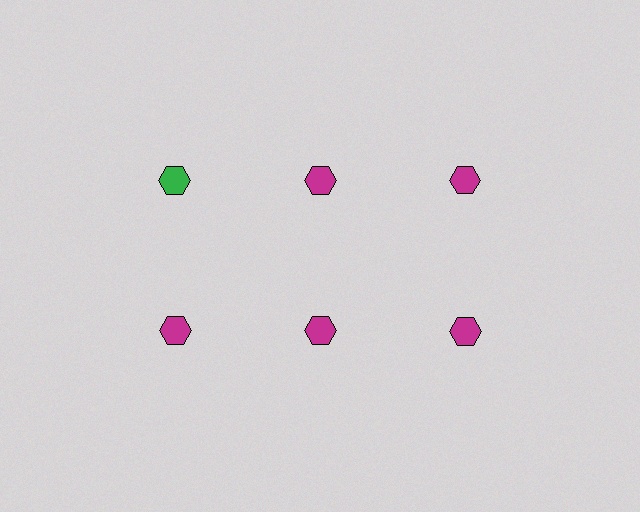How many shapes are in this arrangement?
There are 6 shapes arranged in a grid pattern.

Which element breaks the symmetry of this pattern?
The green hexagon in the top row, leftmost column breaks the symmetry. All other shapes are magenta hexagons.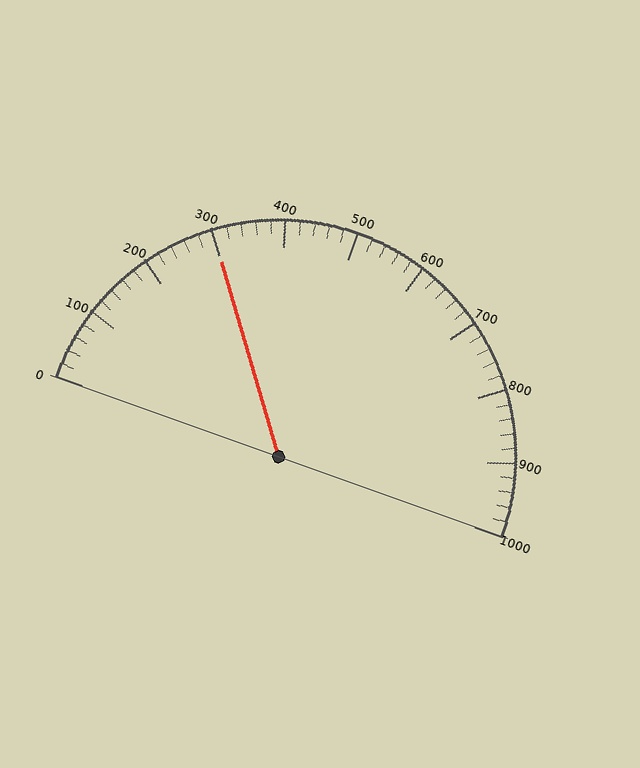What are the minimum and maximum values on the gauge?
The gauge ranges from 0 to 1000.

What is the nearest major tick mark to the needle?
The nearest major tick mark is 300.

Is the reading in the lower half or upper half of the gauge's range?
The reading is in the lower half of the range (0 to 1000).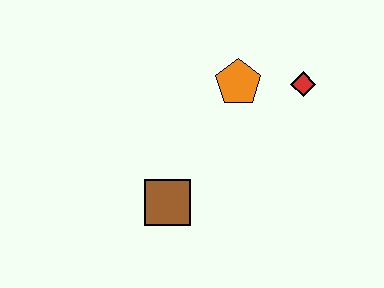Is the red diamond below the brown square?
No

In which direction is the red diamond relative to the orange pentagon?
The red diamond is to the right of the orange pentagon.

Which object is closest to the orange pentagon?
The red diamond is closest to the orange pentagon.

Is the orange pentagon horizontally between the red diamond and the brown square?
Yes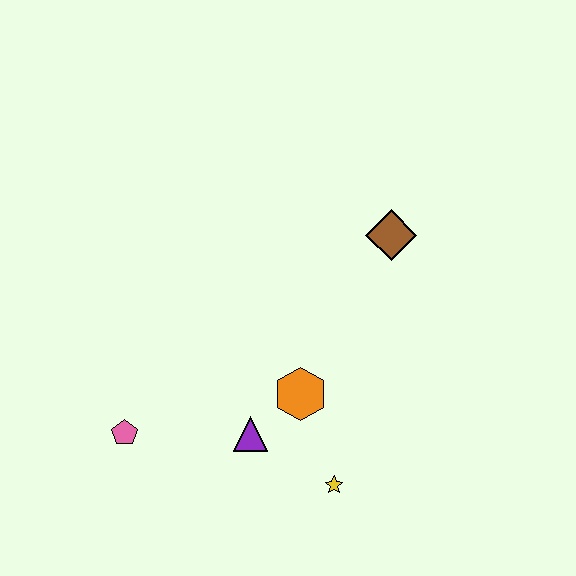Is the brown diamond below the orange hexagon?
No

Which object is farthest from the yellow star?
The brown diamond is farthest from the yellow star.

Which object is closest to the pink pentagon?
The purple triangle is closest to the pink pentagon.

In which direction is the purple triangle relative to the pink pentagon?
The purple triangle is to the right of the pink pentagon.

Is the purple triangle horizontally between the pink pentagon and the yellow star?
Yes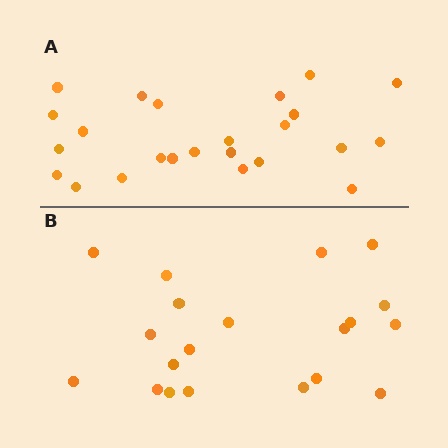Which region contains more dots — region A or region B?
Region A (the top region) has more dots.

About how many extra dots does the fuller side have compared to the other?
Region A has about 4 more dots than region B.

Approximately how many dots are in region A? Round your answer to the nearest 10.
About 20 dots. (The exact count is 24, which rounds to 20.)